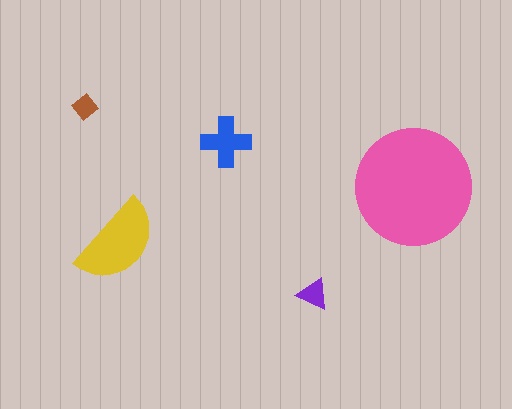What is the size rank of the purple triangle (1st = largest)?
4th.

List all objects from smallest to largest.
The brown diamond, the purple triangle, the blue cross, the yellow semicircle, the pink circle.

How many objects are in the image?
There are 5 objects in the image.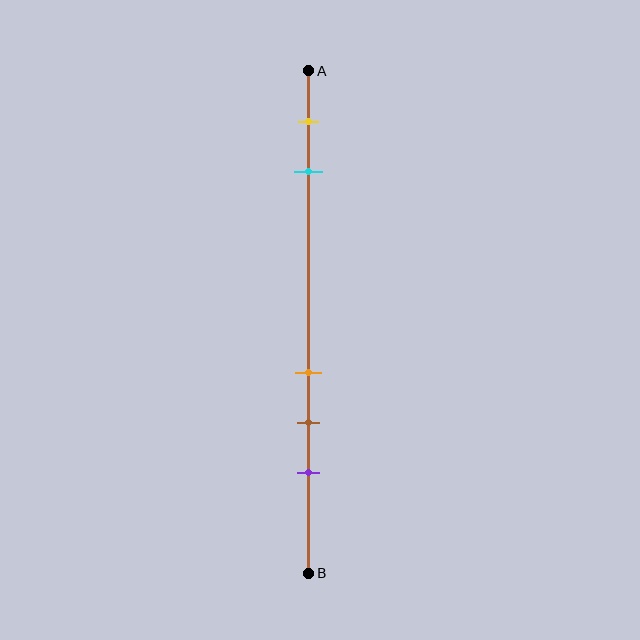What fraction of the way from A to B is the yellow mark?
The yellow mark is approximately 10% (0.1) of the way from A to B.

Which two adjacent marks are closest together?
The orange and brown marks are the closest adjacent pair.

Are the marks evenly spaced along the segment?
No, the marks are not evenly spaced.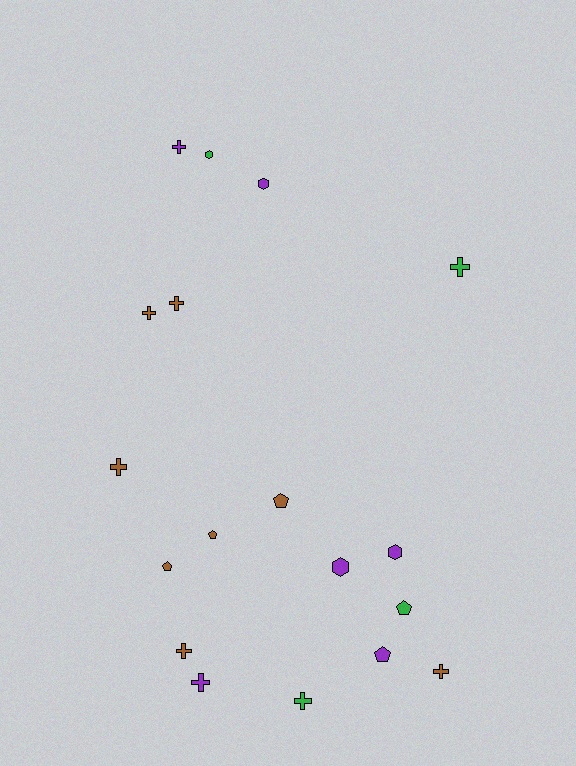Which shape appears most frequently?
Cross, with 9 objects.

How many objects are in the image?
There are 18 objects.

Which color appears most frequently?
Brown, with 8 objects.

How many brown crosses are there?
There are 5 brown crosses.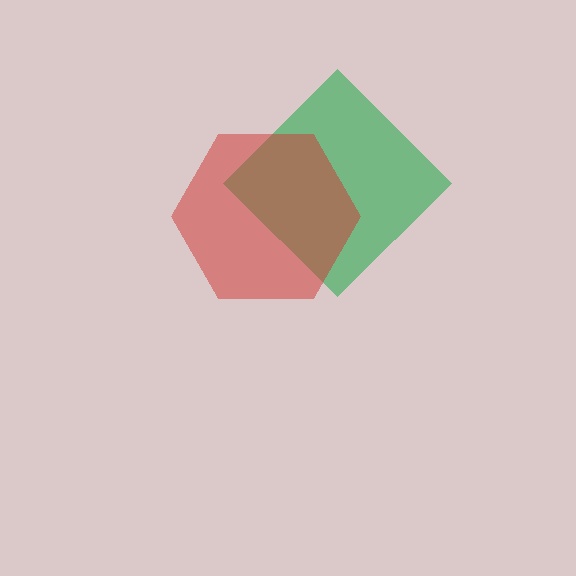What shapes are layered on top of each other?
The layered shapes are: a green diamond, a red hexagon.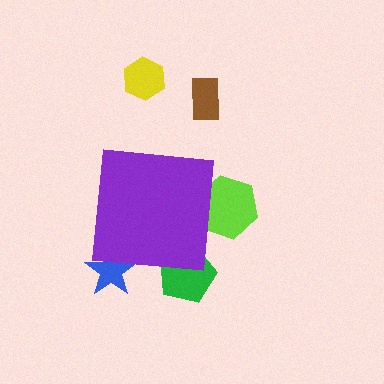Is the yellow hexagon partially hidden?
No, the yellow hexagon is fully visible.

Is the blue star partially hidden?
Yes, the blue star is partially hidden behind the purple square.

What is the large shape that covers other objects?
A purple square.